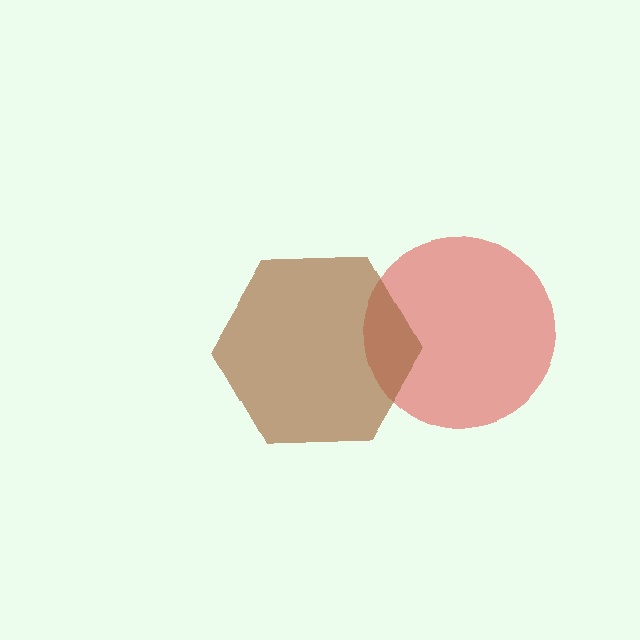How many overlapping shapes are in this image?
There are 2 overlapping shapes in the image.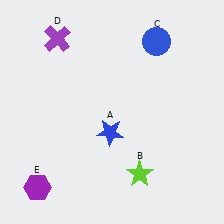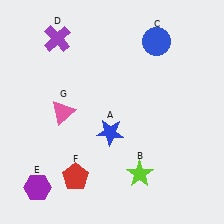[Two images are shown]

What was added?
A red pentagon (F), a pink triangle (G) were added in Image 2.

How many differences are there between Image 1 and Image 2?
There are 2 differences between the two images.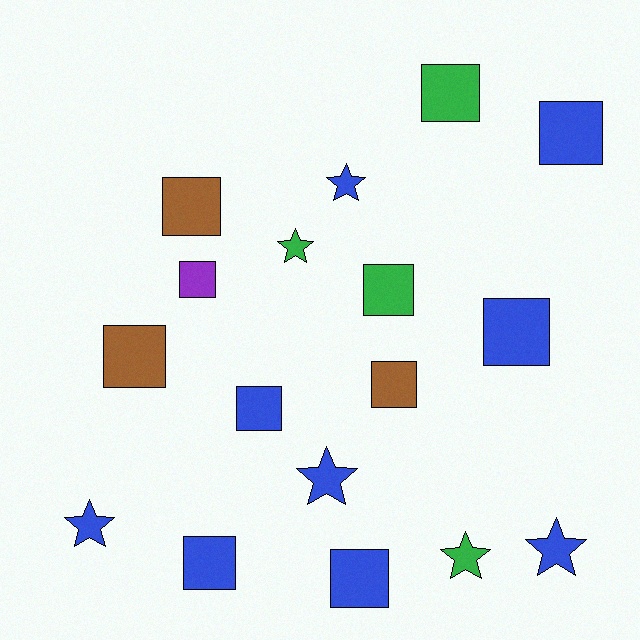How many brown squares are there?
There are 3 brown squares.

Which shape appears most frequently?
Square, with 11 objects.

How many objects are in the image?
There are 17 objects.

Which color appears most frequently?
Blue, with 9 objects.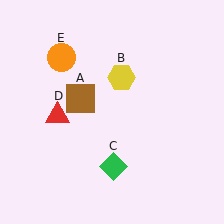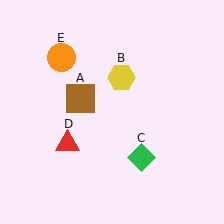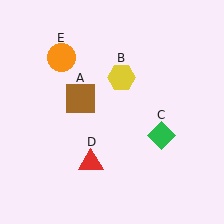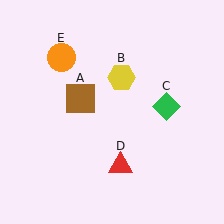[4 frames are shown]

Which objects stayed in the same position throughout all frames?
Brown square (object A) and yellow hexagon (object B) and orange circle (object E) remained stationary.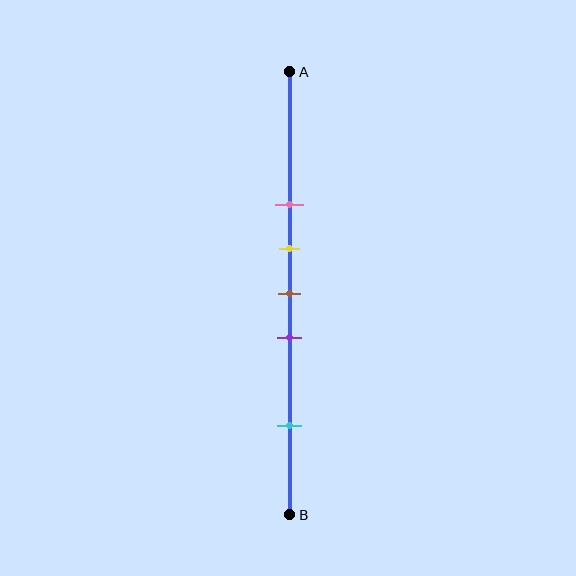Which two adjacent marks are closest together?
The yellow and brown marks are the closest adjacent pair.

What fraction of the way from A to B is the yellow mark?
The yellow mark is approximately 40% (0.4) of the way from A to B.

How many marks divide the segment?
There are 5 marks dividing the segment.